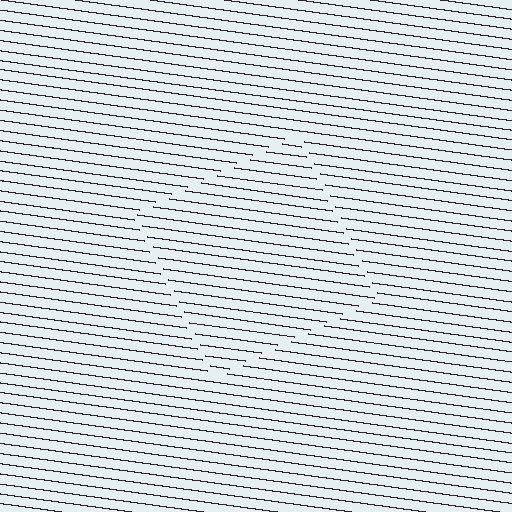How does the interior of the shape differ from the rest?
The interior of the shape contains the same grating, shifted by half a period — the contour is defined by the phase discontinuity where line-ends from the inner and outer gratings abut.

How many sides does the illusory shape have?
4 sides — the line-ends trace a square.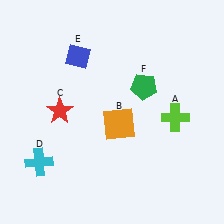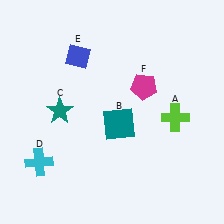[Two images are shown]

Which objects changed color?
B changed from orange to teal. C changed from red to teal. F changed from green to magenta.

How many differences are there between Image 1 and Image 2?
There are 3 differences between the two images.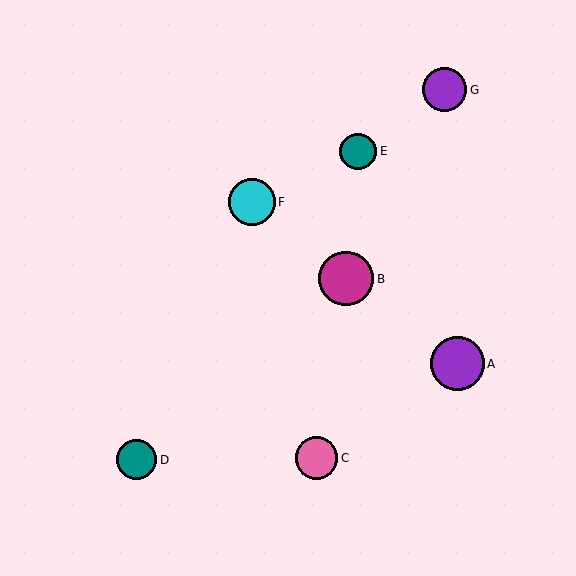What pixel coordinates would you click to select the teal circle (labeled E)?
Click at (358, 151) to select the teal circle E.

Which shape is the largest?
The magenta circle (labeled B) is the largest.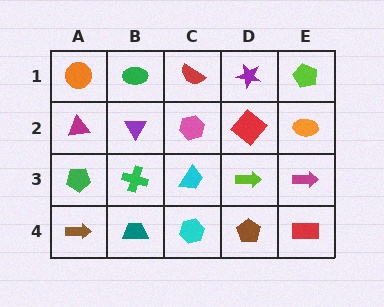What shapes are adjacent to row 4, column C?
A cyan trapezoid (row 3, column C), a teal trapezoid (row 4, column B), a brown pentagon (row 4, column D).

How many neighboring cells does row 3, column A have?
3.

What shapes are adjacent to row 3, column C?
A pink hexagon (row 2, column C), a cyan hexagon (row 4, column C), a green cross (row 3, column B), a lime arrow (row 3, column D).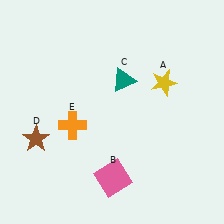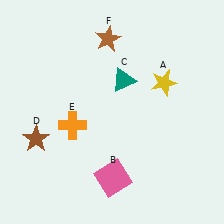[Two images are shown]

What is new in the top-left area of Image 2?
A brown star (F) was added in the top-left area of Image 2.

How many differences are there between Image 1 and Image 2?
There is 1 difference between the two images.